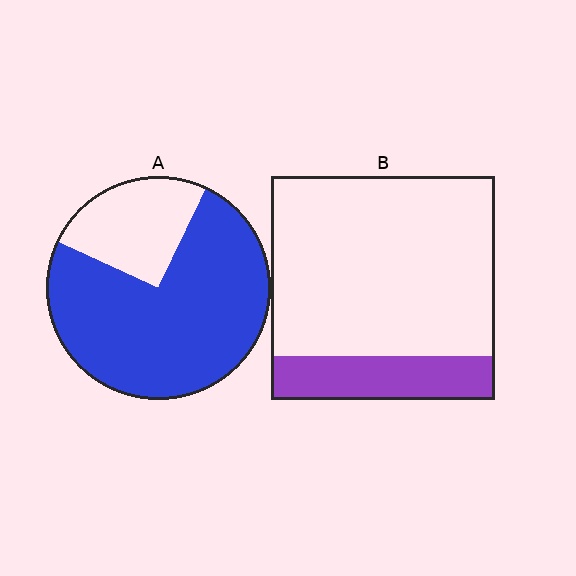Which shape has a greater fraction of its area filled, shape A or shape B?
Shape A.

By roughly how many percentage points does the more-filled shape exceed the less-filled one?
By roughly 55 percentage points (A over B).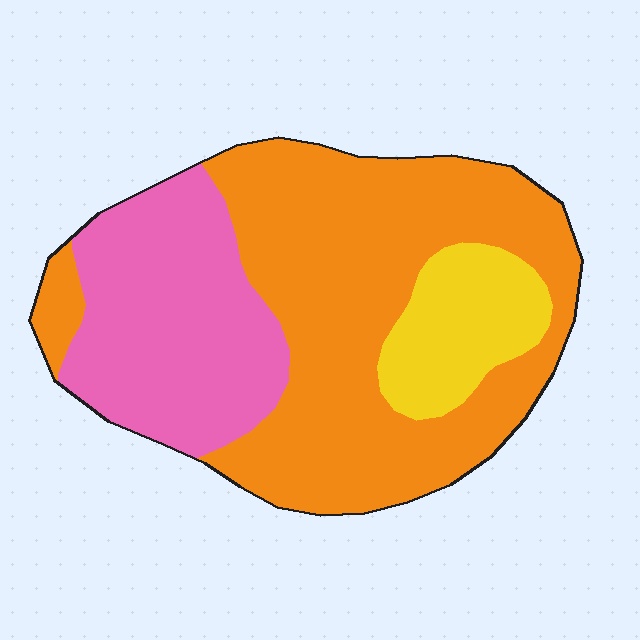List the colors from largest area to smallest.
From largest to smallest: orange, pink, yellow.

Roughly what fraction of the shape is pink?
Pink covers around 30% of the shape.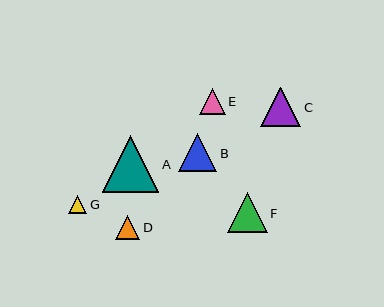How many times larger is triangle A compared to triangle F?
Triangle A is approximately 1.4 times the size of triangle F.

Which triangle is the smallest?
Triangle G is the smallest with a size of approximately 18 pixels.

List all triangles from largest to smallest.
From largest to smallest: A, F, C, B, E, D, G.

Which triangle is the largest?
Triangle A is the largest with a size of approximately 57 pixels.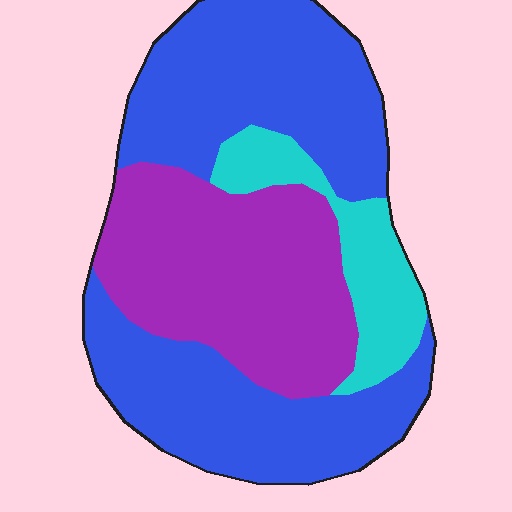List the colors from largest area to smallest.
From largest to smallest: blue, purple, cyan.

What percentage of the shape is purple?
Purple takes up about one third (1/3) of the shape.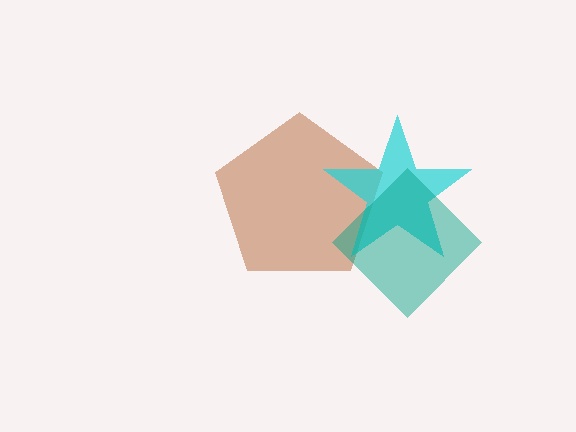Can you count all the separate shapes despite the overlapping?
Yes, there are 3 separate shapes.